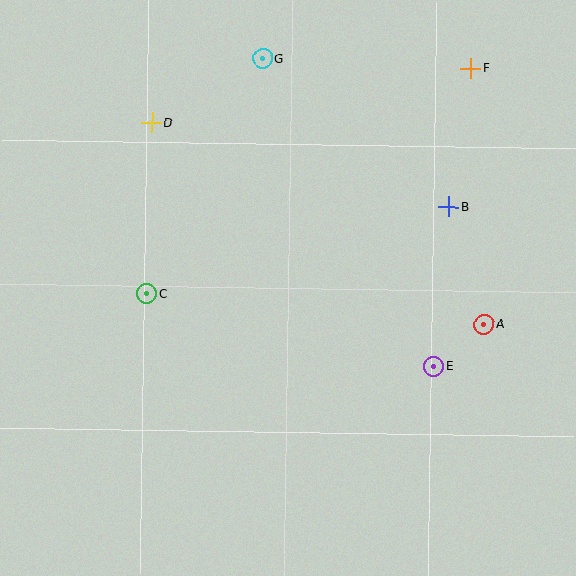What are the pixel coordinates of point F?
Point F is at (471, 68).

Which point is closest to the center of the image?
Point C at (147, 293) is closest to the center.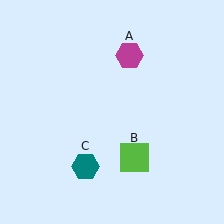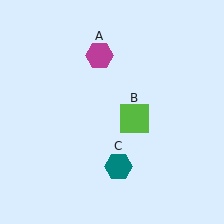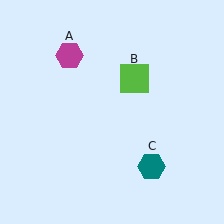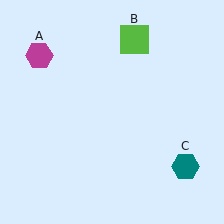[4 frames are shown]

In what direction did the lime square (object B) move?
The lime square (object B) moved up.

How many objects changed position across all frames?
3 objects changed position: magenta hexagon (object A), lime square (object B), teal hexagon (object C).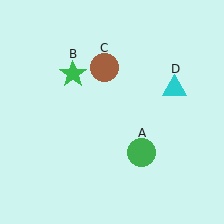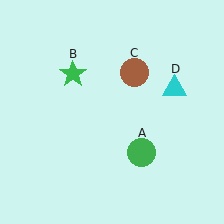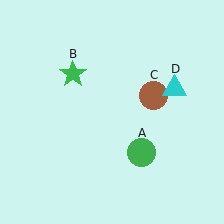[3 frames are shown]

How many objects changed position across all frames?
1 object changed position: brown circle (object C).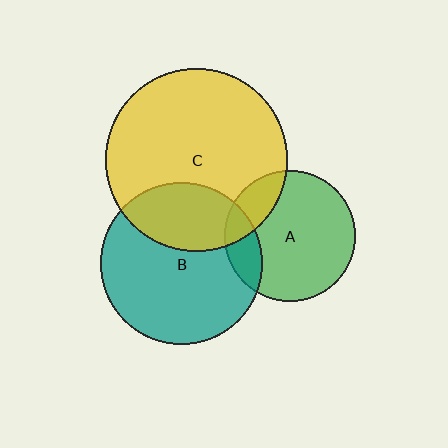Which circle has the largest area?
Circle C (yellow).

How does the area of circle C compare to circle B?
Approximately 1.3 times.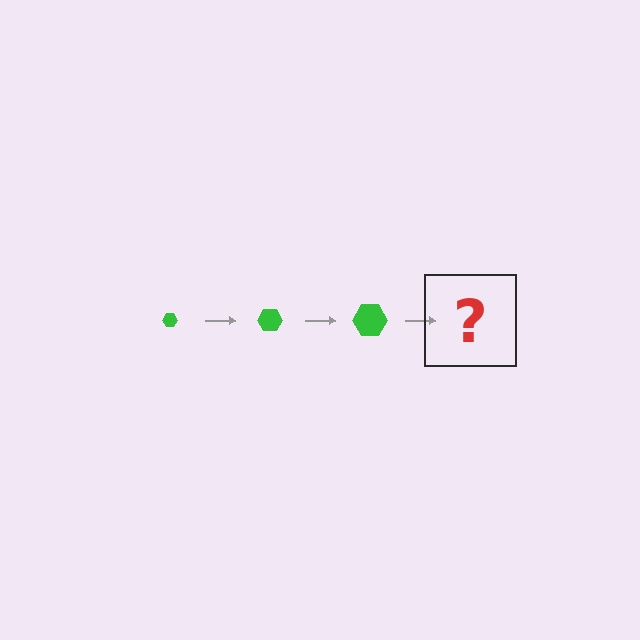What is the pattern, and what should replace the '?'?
The pattern is that the hexagon gets progressively larger each step. The '?' should be a green hexagon, larger than the previous one.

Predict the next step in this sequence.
The next step is a green hexagon, larger than the previous one.